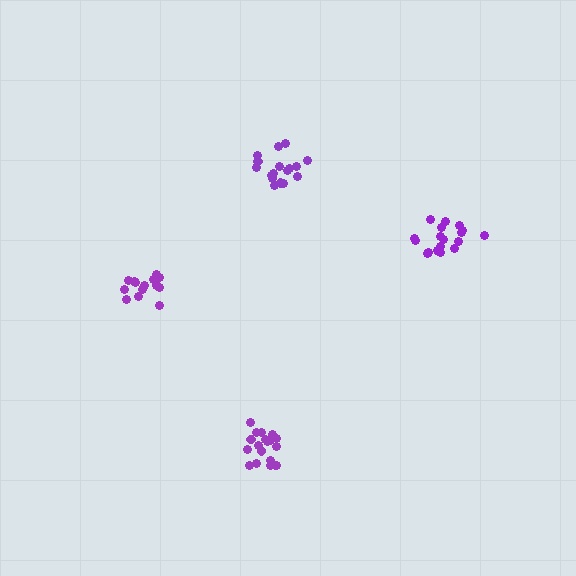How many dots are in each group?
Group 1: 15 dots, Group 2: 19 dots, Group 3: 19 dots, Group 4: 17 dots (70 total).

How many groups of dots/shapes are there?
There are 4 groups.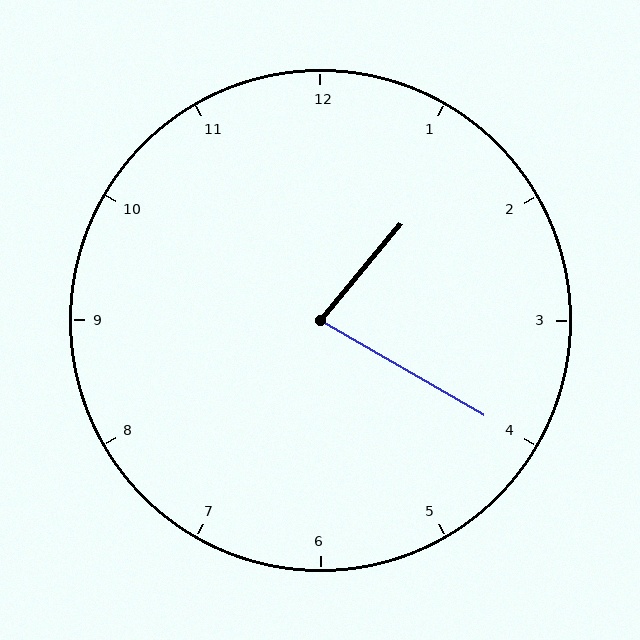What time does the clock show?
1:20.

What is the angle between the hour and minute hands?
Approximately 80 degrees.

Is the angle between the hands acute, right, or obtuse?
It is acute.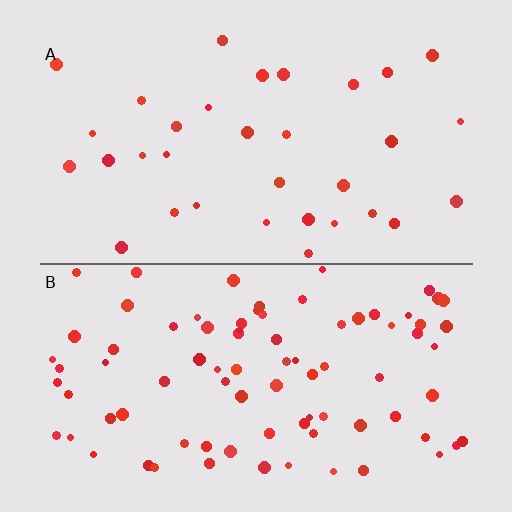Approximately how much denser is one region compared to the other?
Approximately 2.6× — region B over region A.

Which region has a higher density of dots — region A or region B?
B (the bottom).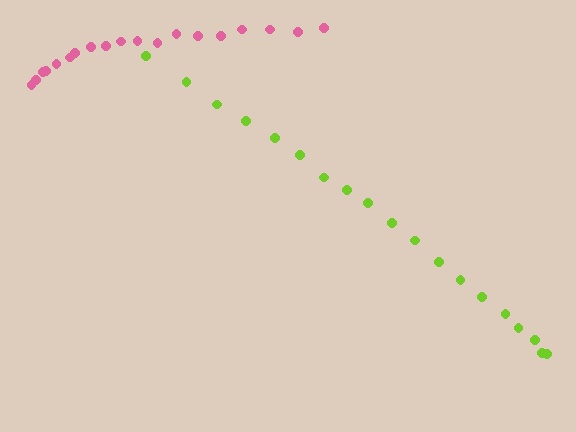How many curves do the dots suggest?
There are 2 distinct paths.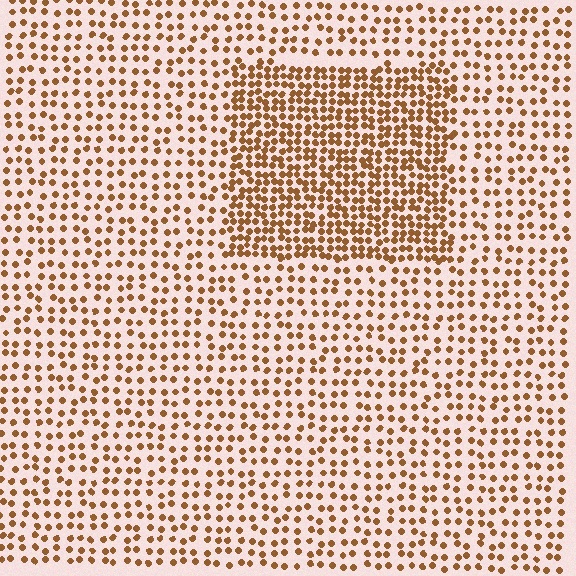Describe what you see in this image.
The image contains small brown elements arranged at two different densities. A rectangle-shaped region is visible where the elements are more densely packed than the surrounding area.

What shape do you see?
I see a rectangle.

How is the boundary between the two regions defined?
The boundary is defined by a change in element density (approximately 2.0x ratio). All elements are the same color, size, and shape.